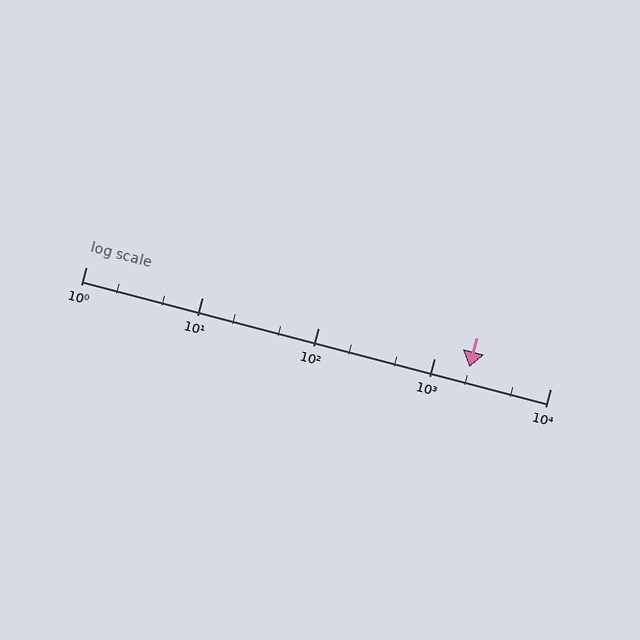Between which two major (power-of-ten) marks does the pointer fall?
The pointer is between 1000 and 10000.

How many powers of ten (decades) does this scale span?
The scale spans 4 decades, from 1 to 10000.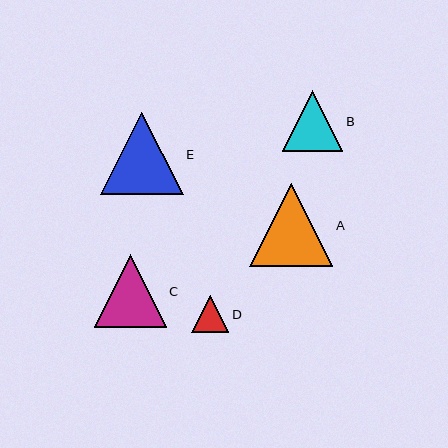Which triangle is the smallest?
Triangle D is the smallest with a size of approximately 37 pixels.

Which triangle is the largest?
Triangle A is the largest with a size of approximately 83 pixels.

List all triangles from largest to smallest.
From largest to smallest: A, E, C, B, D.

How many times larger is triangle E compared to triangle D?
Triangle E is approximately 2.2 times the size of triangle D.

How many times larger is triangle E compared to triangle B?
Triangle E is approximately 1.4 times the size of triangle B.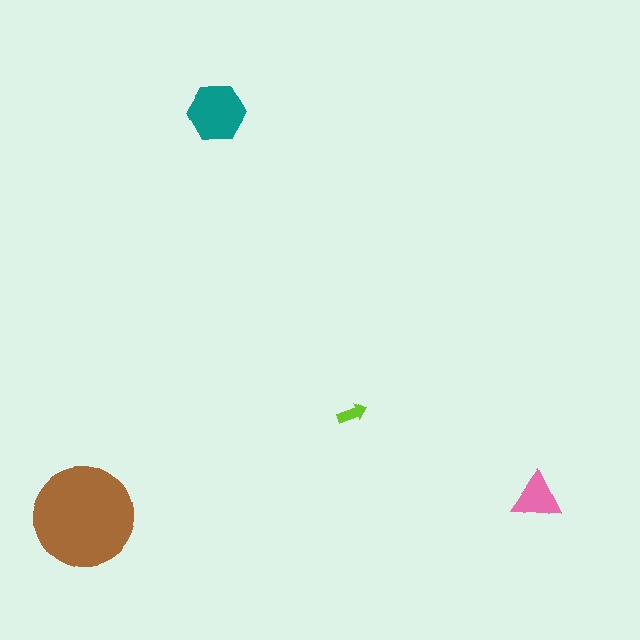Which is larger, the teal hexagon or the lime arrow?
The teal hexagon.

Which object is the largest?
The brown circle.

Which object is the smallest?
The lime arrow.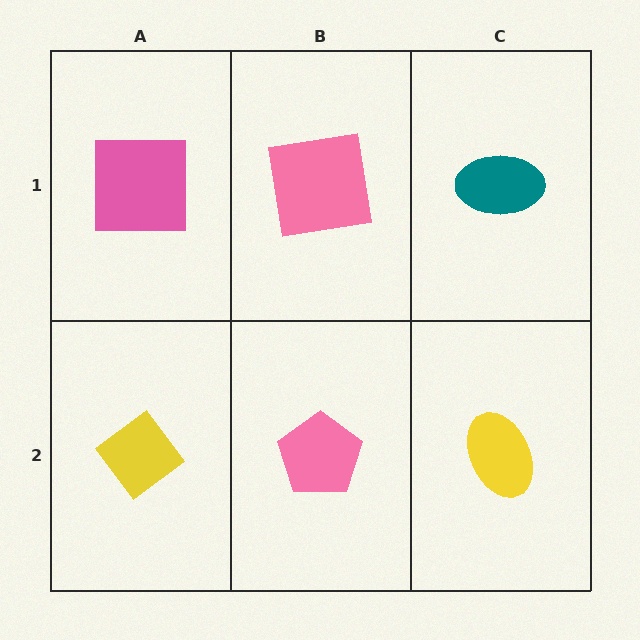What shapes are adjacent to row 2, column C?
A teal ellipse (row 1, column C), a pink pentagon (row 2, column B).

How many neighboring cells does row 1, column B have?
3.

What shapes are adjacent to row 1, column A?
A yellow diamond (row 2, column A), a pink square (row 1, column B).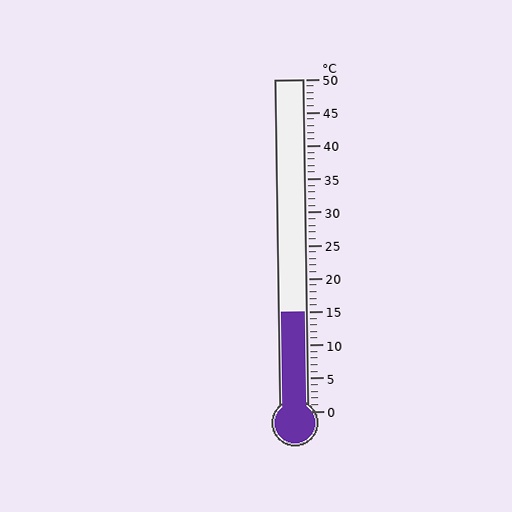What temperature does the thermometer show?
The thermometer shows approximately 15°C.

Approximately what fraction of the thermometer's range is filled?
The thermometer is filled to approximately 30% of its range.